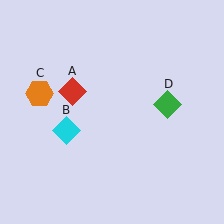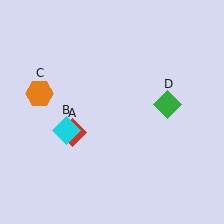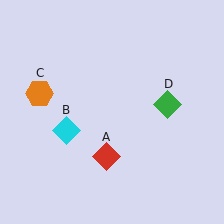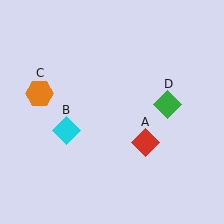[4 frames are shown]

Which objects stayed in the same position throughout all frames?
Cyan diamond (object B) and orange hexagon (object C) and green diamond (object D) remained stationary.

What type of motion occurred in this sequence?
The red diamond (object A) rotated counterclockwise around the center of the scene.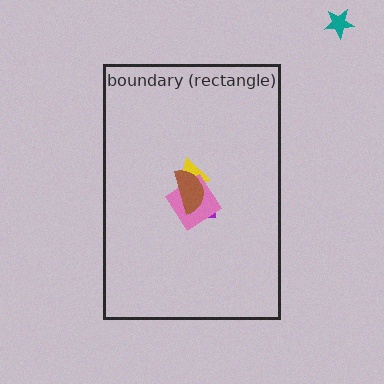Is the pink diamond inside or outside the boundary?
Inside.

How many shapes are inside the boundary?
4 inside, 1 outside.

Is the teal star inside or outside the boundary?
Outside.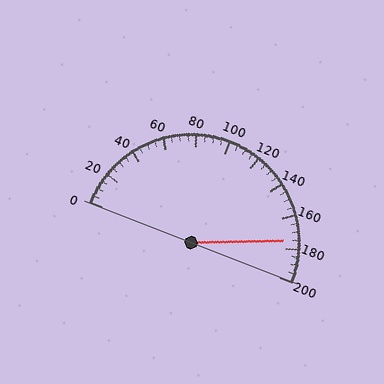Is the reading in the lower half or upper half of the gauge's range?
The reading is in the upper half of the range (0 to 200).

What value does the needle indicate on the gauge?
The needle indicates approximately 175.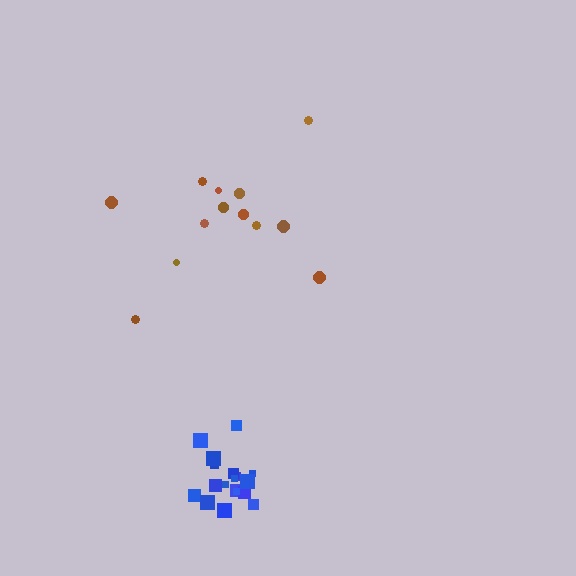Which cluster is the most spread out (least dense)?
Brown.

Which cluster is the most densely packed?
Blue.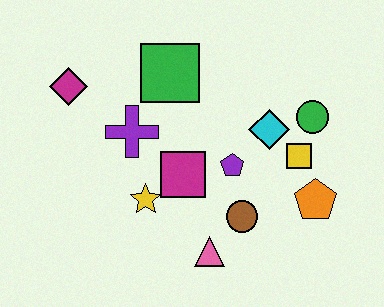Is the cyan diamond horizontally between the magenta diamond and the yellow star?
No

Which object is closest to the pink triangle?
The brown circle is closest to the pink triangle.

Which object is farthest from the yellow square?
The magenta diamond is farthest from the yellow square.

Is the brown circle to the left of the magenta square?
No